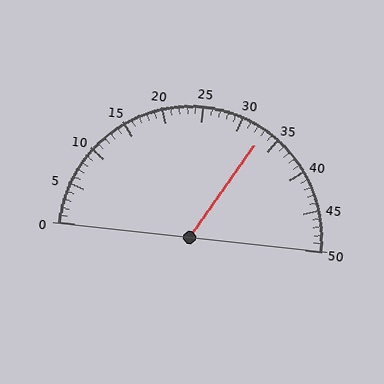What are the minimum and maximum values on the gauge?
The gauge ranges from 0 to 50.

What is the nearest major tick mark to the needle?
The nearest major tick mark is 35.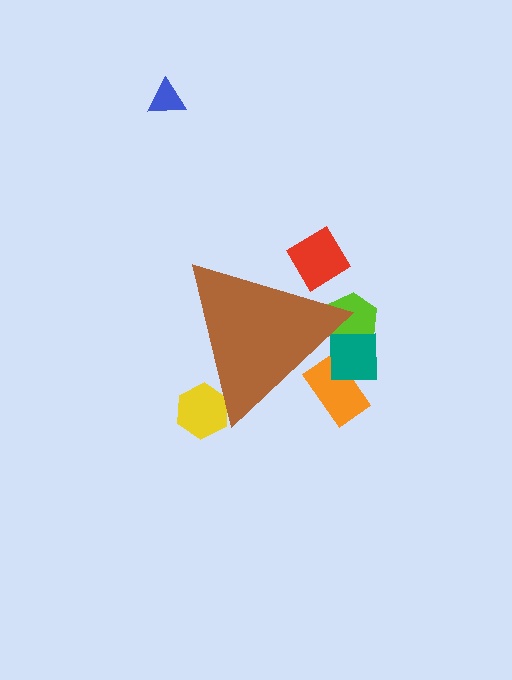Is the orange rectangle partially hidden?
Yes, the orange rectangle is partially hidden behind the brown triangle.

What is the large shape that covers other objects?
A brown triangle.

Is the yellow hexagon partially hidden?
Yes, the yellow hexagon is partially hidden behind the brown triangle.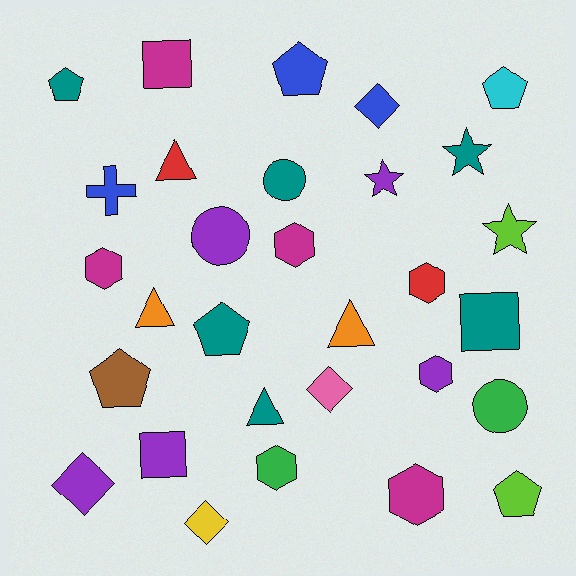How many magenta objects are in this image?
There are 4 magenta objects.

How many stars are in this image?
There are 3 stars.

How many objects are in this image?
There are 30 objects.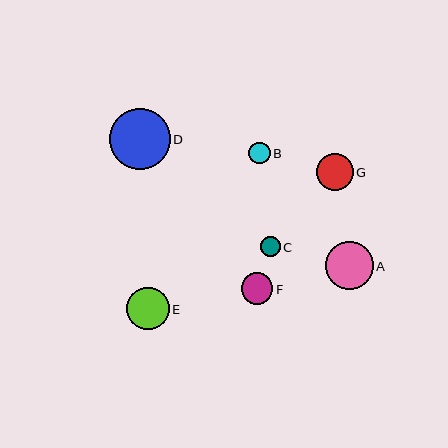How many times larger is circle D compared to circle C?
Circle D is approximately 3.0 times the size of circle C.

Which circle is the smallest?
Circle C is the smallest with a size of approximately 20 pixels.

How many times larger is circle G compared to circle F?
Circle G is approximately 1.2 times the size of circle F.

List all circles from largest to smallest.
From largest to smallest: D, A, E, G, F, B, C.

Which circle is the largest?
Circle D is the largest with a size of approximately 61 pixels.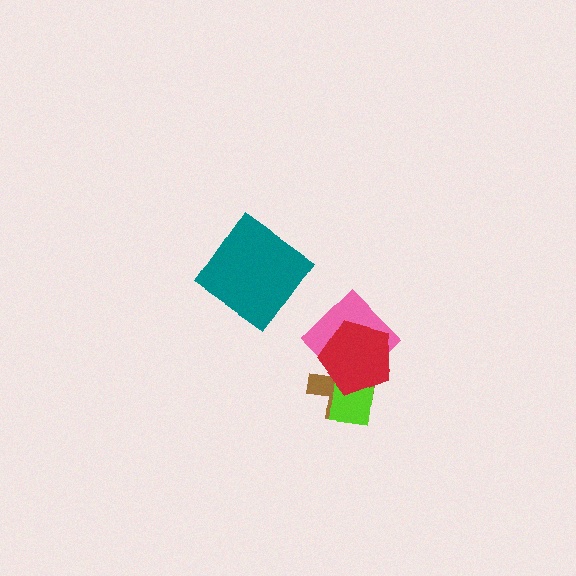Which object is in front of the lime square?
The red pentagon is in front of the lime square.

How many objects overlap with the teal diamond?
0 objects overlap with the teal diamond.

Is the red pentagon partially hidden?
No, no other shape covers it.